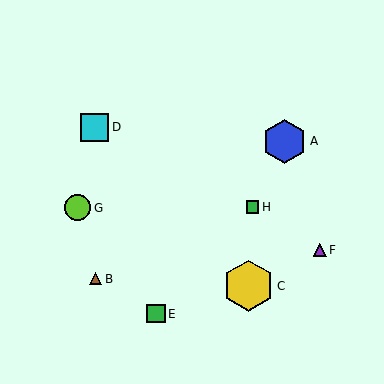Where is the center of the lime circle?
The center of the lime circle is at (78, 208).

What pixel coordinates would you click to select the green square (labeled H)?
Click at (253, 207) to select the green square H.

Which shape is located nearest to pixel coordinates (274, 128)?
The blue hexagon (labeled A) at (285, 141) is nearest to that location.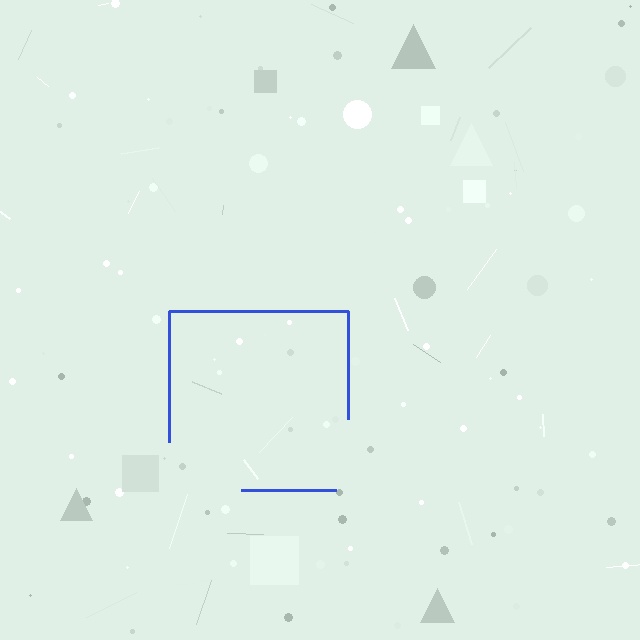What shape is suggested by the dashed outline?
The dashed outline suggests a square.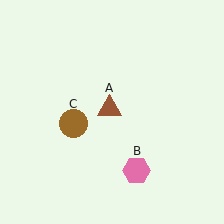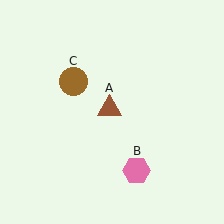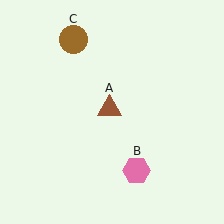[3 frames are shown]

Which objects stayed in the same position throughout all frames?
Brown triangle (object A) and pink hexagon (object B) remained stationary.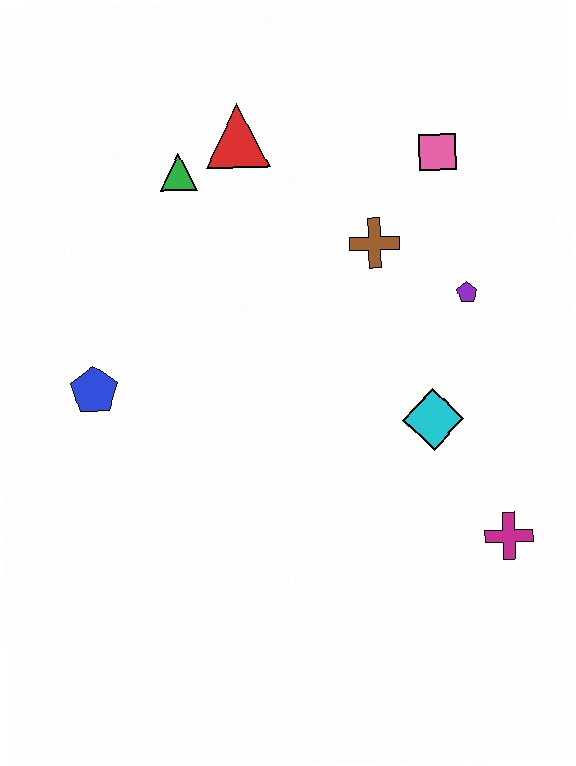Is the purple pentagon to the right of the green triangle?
Yes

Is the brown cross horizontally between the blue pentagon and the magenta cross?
Yes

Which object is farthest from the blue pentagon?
The magenta cross is farthest from the blue pentagon.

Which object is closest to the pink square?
The brown cross is closest to the pink square.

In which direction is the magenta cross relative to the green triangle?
The magenta cross is below the green triangle.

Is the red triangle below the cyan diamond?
No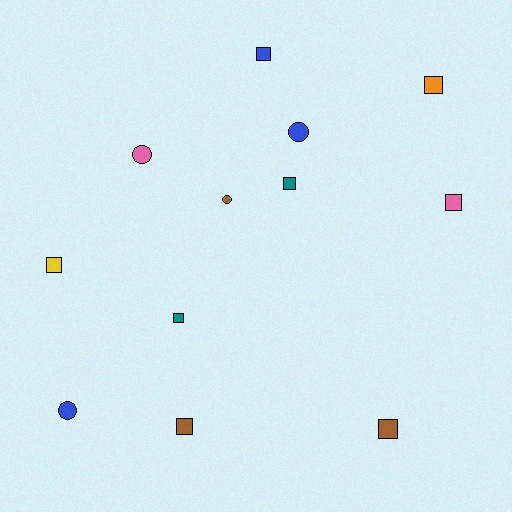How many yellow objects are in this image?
There is 1 yellow object.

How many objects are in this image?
There are 12 objects.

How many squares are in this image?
There are 8 squares.